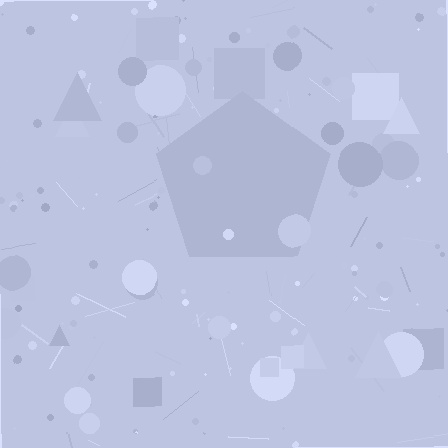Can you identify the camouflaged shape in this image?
The camouflaged shape is a pentagon.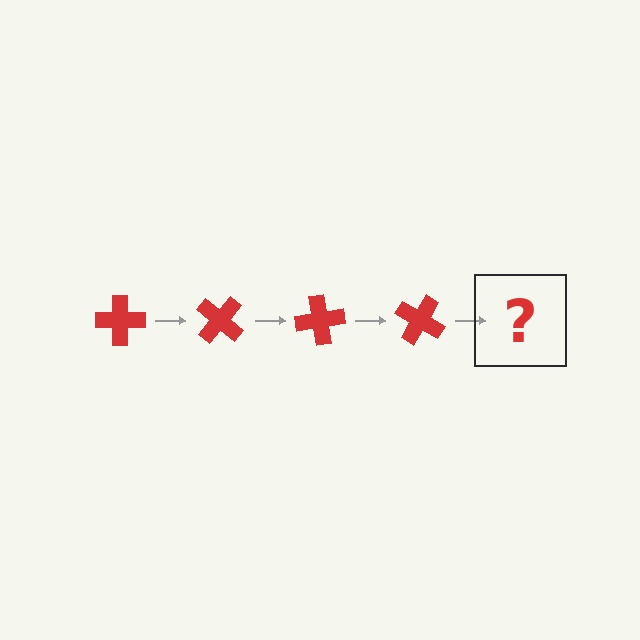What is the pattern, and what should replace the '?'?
The pattern is that the cross rotates 40 degrees each step. The '?' should be a red cross rotated 160 degrees.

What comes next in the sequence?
The next element should be a red cross rotated 160 degrees.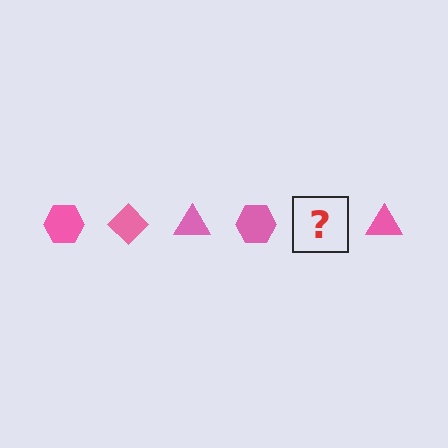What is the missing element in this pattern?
The missing element is a pink diamond.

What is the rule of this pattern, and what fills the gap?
The rule is that the pattern cycles through hexagon, diamond, triangle shapes in pink. The gap should be filled with a pink diamond.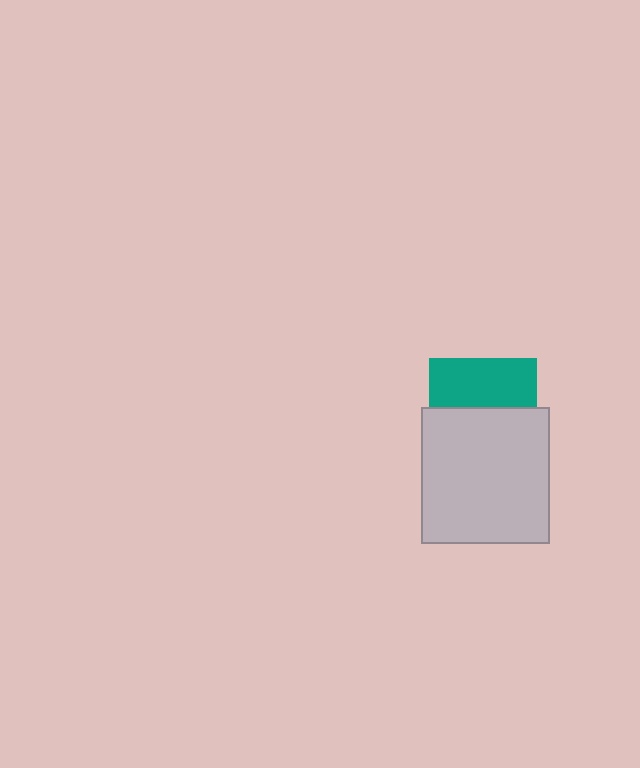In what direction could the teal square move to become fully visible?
The teal square could move up. That would shift it out from behind the light gray rectangle entirely.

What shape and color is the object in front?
The object in front is a light gray rectangle.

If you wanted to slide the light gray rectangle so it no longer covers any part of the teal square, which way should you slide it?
Slide it down — that is the most direct way to separate the two shapes.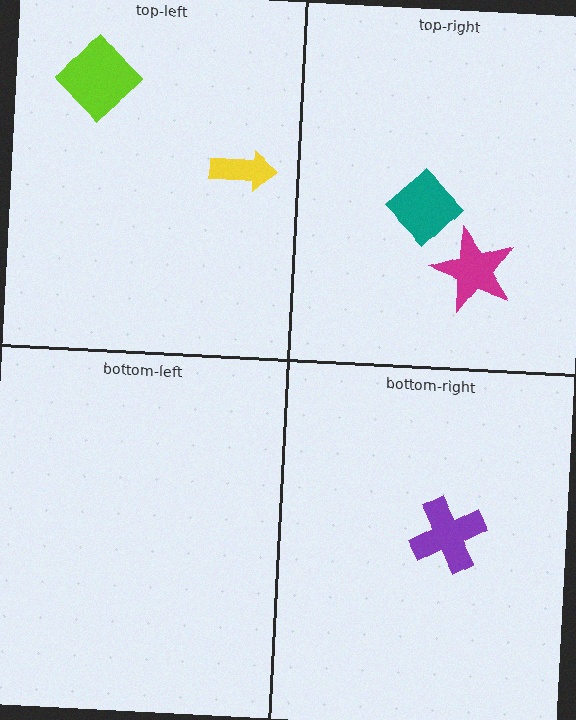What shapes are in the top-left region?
The yellow arrow, the lime diamond.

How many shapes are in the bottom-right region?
1.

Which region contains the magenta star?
The top-right region.